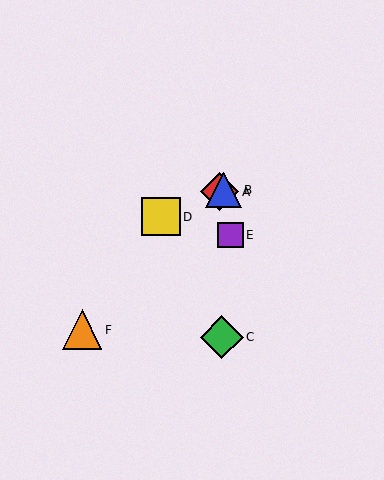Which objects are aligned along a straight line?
Objects A, B, D are aligned along a straight line.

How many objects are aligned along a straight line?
3 objects (A, B, D) are aligned along a straight line.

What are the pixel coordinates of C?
Object C is at (222, 337).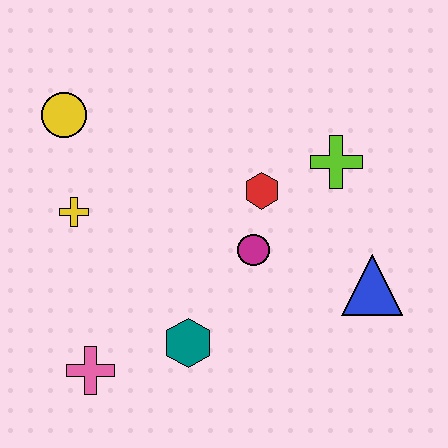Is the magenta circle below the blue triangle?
No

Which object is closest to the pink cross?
The teal hexagon is closest to the pink cross.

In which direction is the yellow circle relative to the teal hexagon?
The yellow circle is above the teal hexagon.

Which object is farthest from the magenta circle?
The yellow circle is farthest from the magenta circle.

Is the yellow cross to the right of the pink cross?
No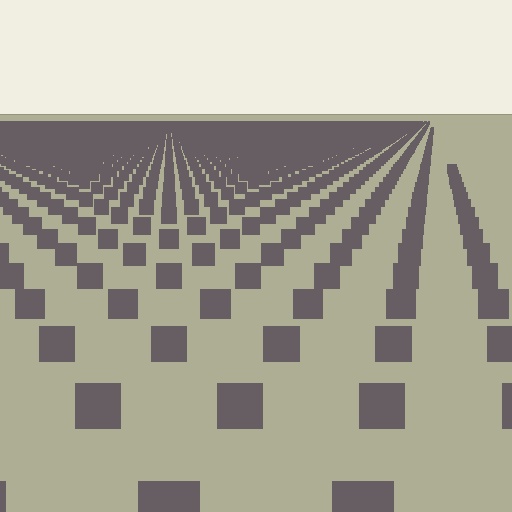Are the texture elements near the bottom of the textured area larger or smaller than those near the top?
Larger. Near the bottom, elements are closer to the viewer and appear at a bigger on-screen size.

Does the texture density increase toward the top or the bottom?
Density increases toward the top.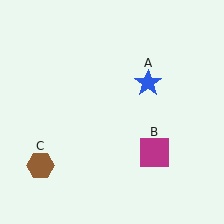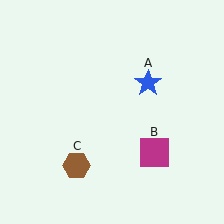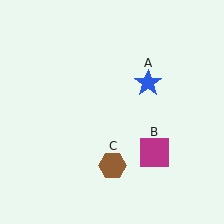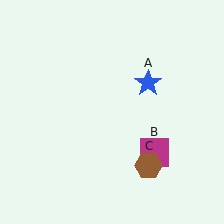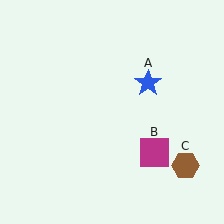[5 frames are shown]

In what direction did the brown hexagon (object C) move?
The brown hexagon (object C) moved right.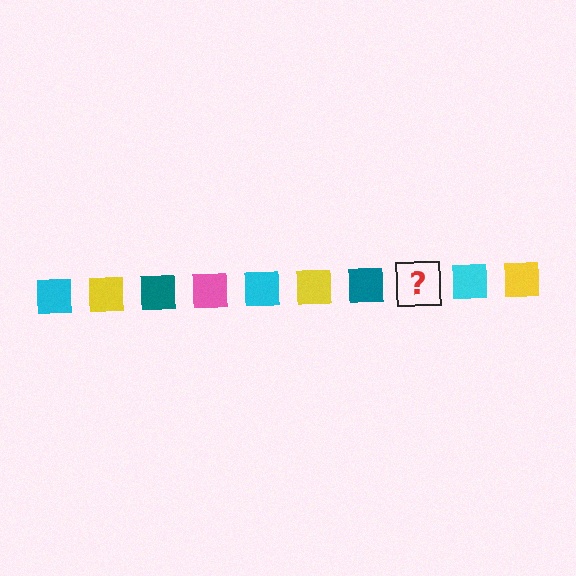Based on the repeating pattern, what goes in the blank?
The blank should be a pink square.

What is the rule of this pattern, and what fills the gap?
The rule is that the pattern cycles through cyan, yellow, teal, pink squares. The gap should be filled with a pink square.